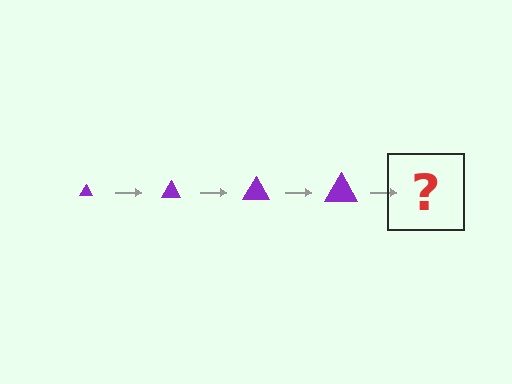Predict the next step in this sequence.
The next step is a purple triangle, larger than the previous one.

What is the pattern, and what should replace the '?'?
The pattern is that the triangle gets progressively larger each step. The '?' should be a purple triangle, larger than the previous one.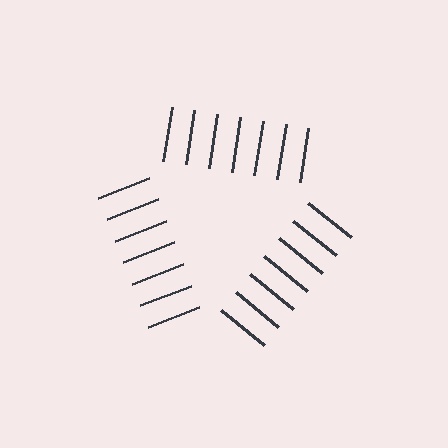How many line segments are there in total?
21 — 7 along each of the 3 edges.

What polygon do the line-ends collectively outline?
An illusory triangle — the line segments terminate on its edges but no continuous stroke is drawn.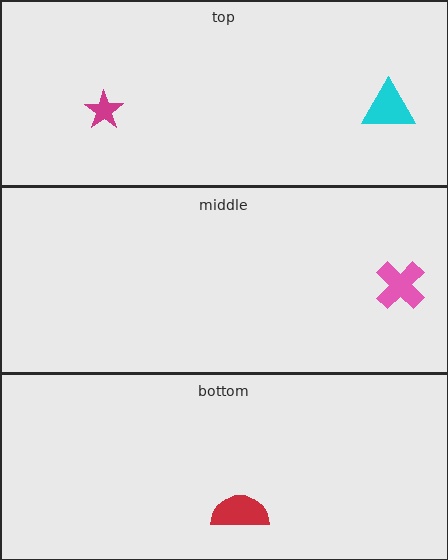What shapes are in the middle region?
The pink cross.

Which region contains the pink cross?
The middle region.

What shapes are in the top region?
The cyan triangle, the magenta star.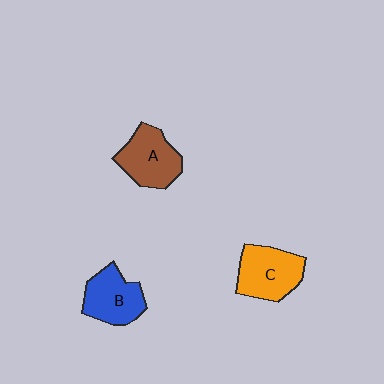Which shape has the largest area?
Shape C (orange).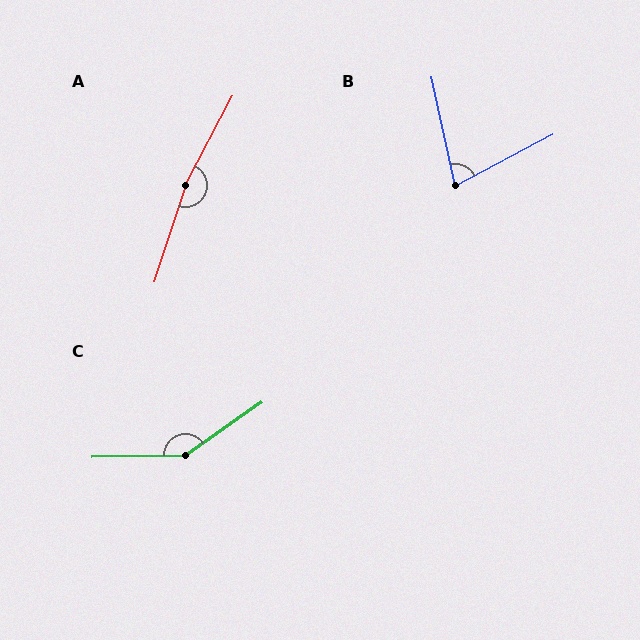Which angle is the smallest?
B, at approximately 74 degrees.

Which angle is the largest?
A, at approximately 170 degrees.